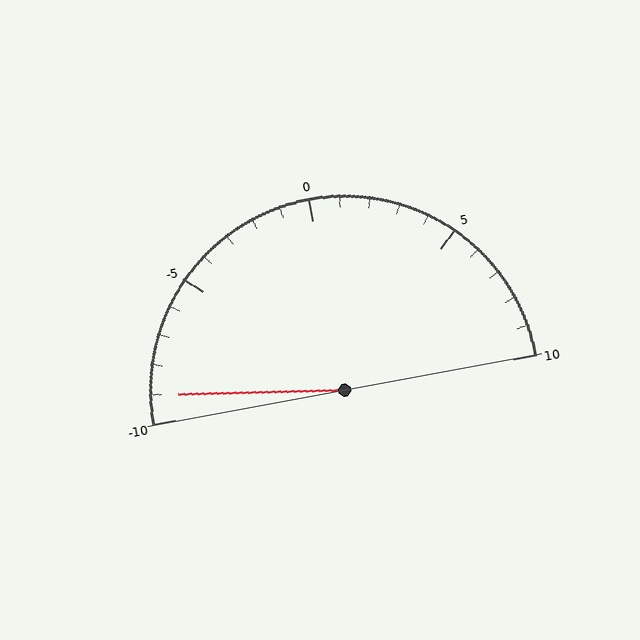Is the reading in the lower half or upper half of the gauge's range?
The reading is in the lower half of the range (-10 to 10).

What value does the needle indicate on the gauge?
The needle indicates approximately -9.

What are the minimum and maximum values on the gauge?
The gauge ranges from -10 to 10.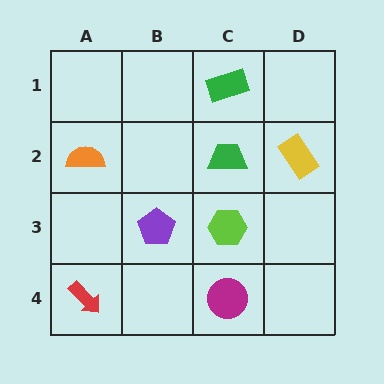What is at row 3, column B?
A purple pentagon.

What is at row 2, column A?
An orange semicircle.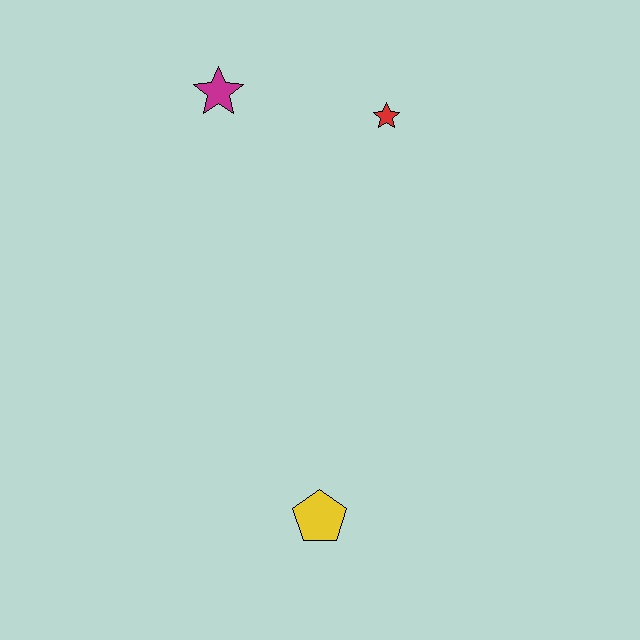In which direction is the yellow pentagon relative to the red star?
The yellow pentagon is below the red star.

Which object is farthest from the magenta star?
The yellow pentagon is farthest from the magenta star.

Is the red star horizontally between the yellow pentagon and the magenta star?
No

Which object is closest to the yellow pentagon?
The red star is closest to the yellow pentagon.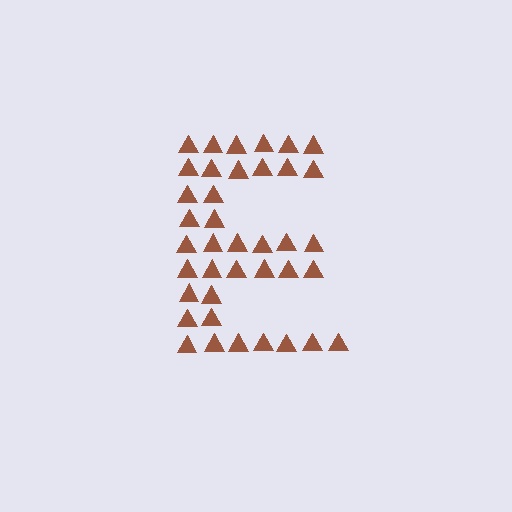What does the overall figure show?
The overall figure shows the letter E.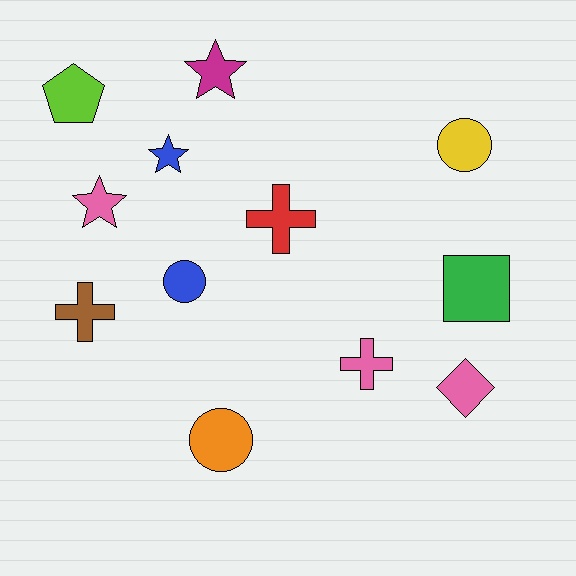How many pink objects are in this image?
There are 3 pink objects.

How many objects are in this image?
There are 12 objects.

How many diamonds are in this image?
There is 1 diamond.